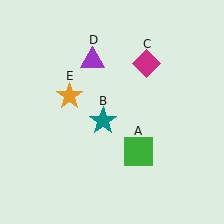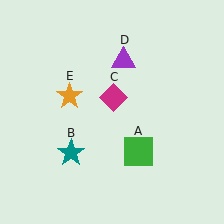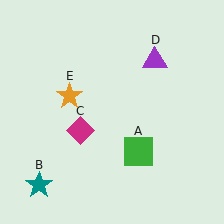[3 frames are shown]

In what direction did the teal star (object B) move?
The teal star (object B) moved down and to the left.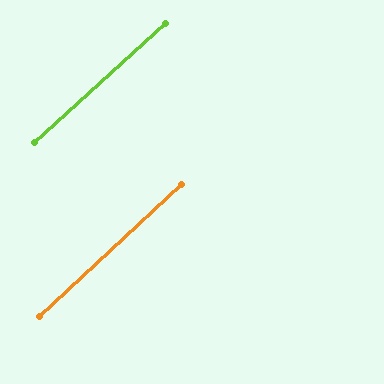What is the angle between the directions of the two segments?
Approximately 1 degree.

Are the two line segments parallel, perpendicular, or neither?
Parallel — their directions differ by only 0.9°.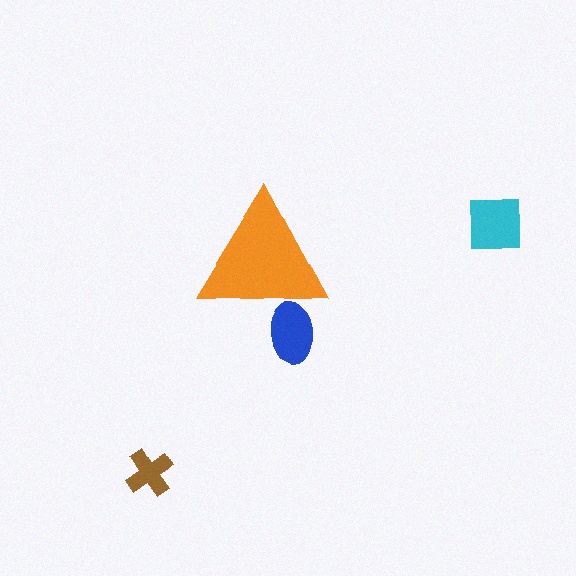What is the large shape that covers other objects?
An orange triangle.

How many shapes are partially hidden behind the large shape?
1 shape is partially hidden.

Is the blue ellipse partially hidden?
Yes, the blue ellipse is partially hidden behind the orange triangle.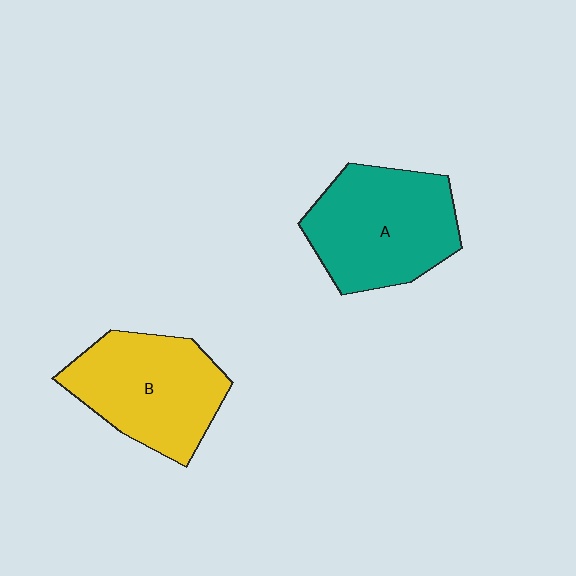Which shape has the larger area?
Shape A (teal).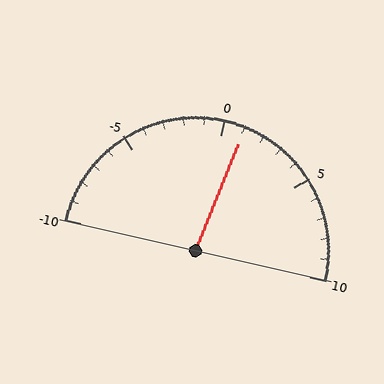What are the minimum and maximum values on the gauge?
The gauge ranges from -10 to 10.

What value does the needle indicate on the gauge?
The needle indicates approximately 1.